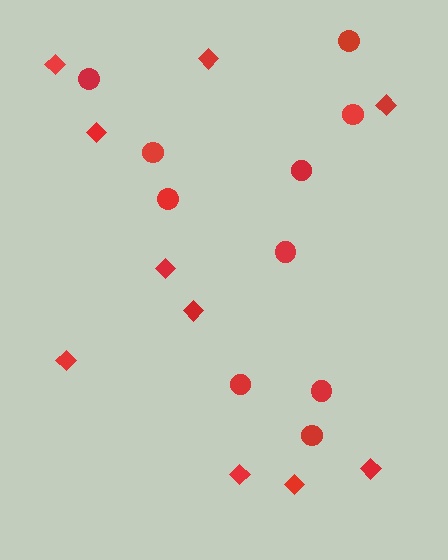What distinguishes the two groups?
There are 2 groups: one group of circles (10) and one group of diamonds (10).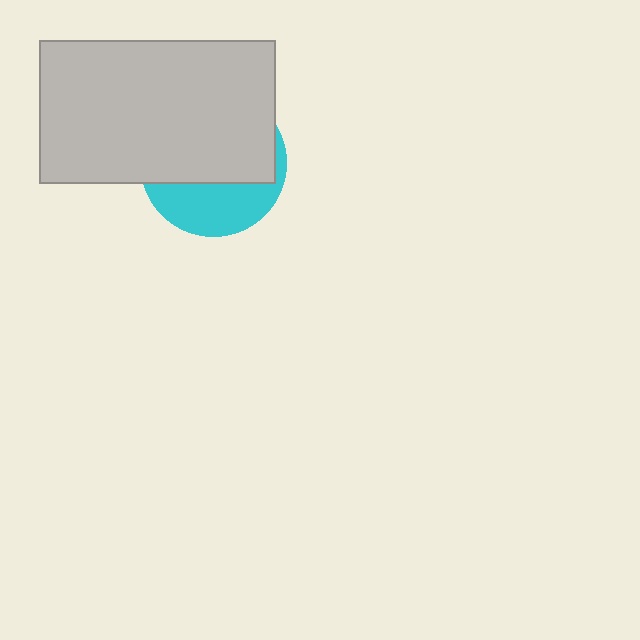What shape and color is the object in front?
The object in front is a light gray rectangle.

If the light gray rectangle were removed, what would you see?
You would see the complete cyan circle.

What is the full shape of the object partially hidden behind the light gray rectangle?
The partially hidden object is a cyan circle.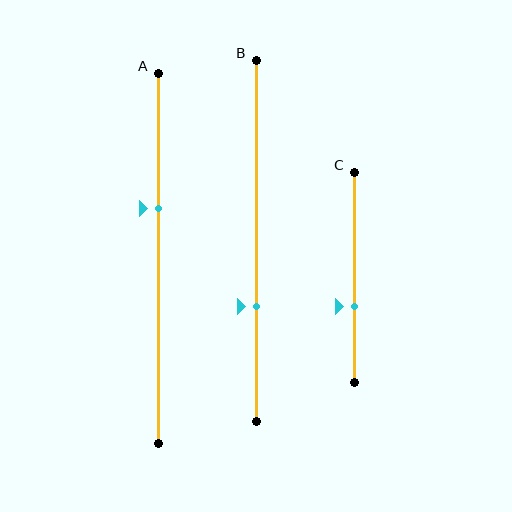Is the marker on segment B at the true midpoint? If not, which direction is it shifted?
No, the marker on segment B is shifted downward by about 18% of the segment length.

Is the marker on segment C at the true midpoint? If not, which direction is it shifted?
No, the marker on segment C is shifted downward by about 14% of the segment length.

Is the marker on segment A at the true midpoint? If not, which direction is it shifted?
No, the marker on segment A is shifted upward by about 14% of the segment length.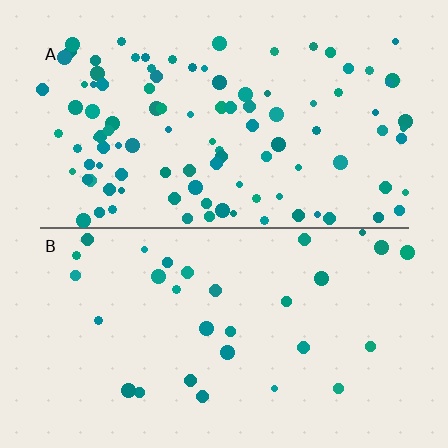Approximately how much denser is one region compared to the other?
Approximately 3.5× — region A over region B.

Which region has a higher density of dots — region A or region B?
A (the top).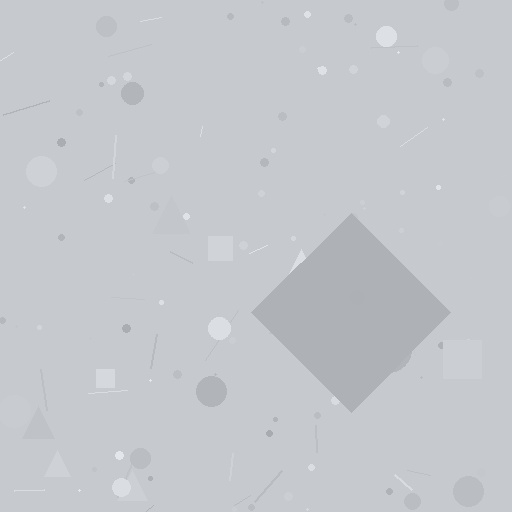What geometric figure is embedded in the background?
A diamond is embedded in the background.